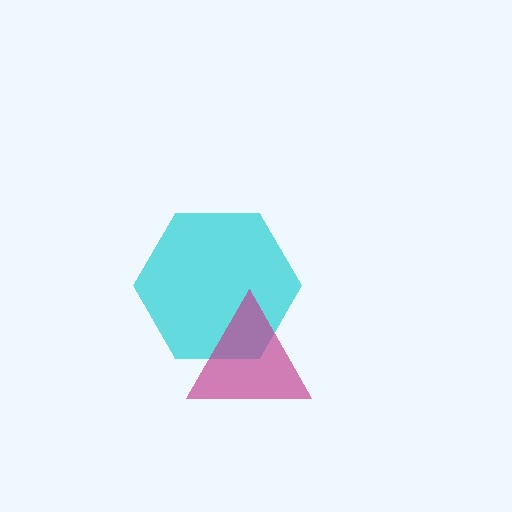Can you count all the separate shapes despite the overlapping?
Yes, there are 2 separate shapes.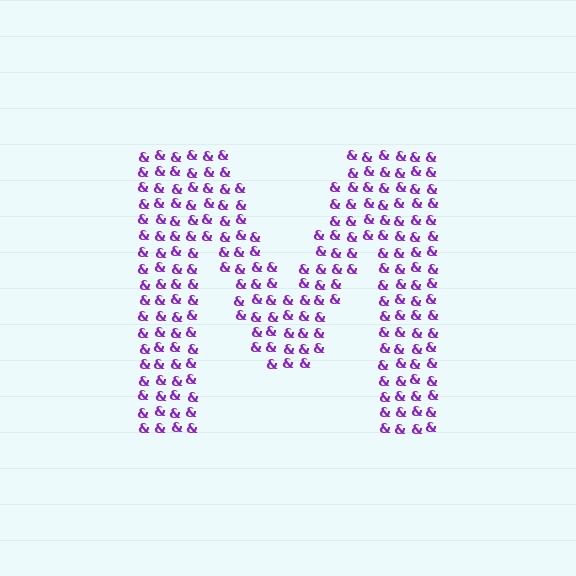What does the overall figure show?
The overall figure shows the letter M.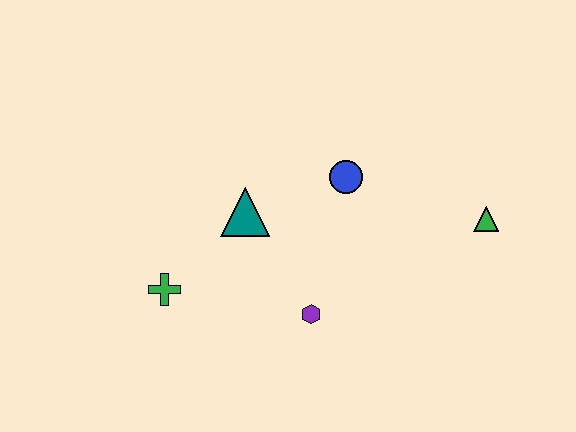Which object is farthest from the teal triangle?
The green triangle is farthest from the teal triangle.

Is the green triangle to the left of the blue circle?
No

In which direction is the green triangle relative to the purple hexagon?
The green triangle is to the right of the purple hexagon.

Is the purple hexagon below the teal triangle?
Yes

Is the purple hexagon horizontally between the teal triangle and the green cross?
No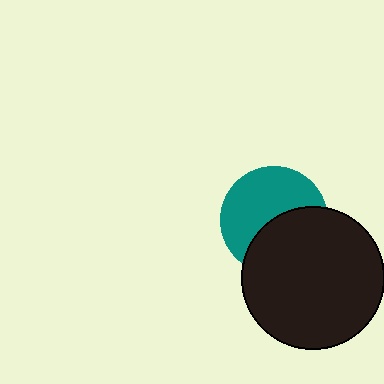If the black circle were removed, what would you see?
You would see the complete teal circle.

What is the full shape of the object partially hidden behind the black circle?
The partially hidden object is a teal circle.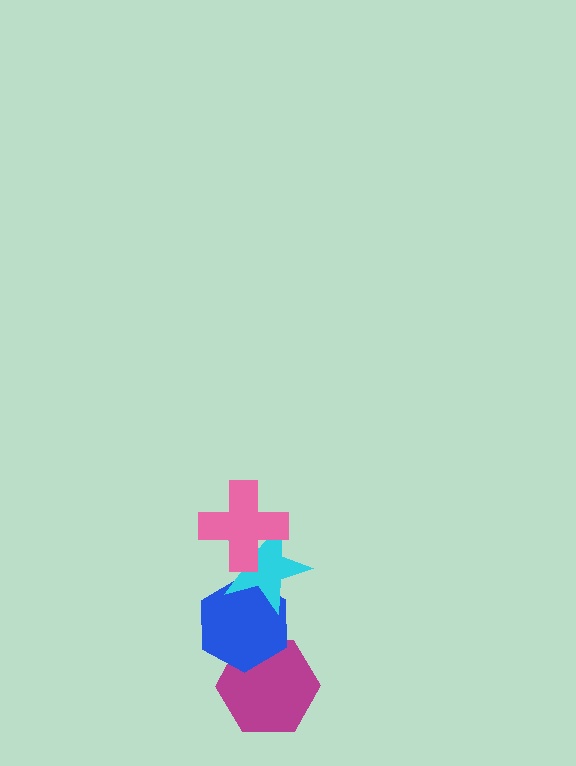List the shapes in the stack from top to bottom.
From top to bottom: the pink cross, the cyan star, the blue hexagon, the magenta hexagon.